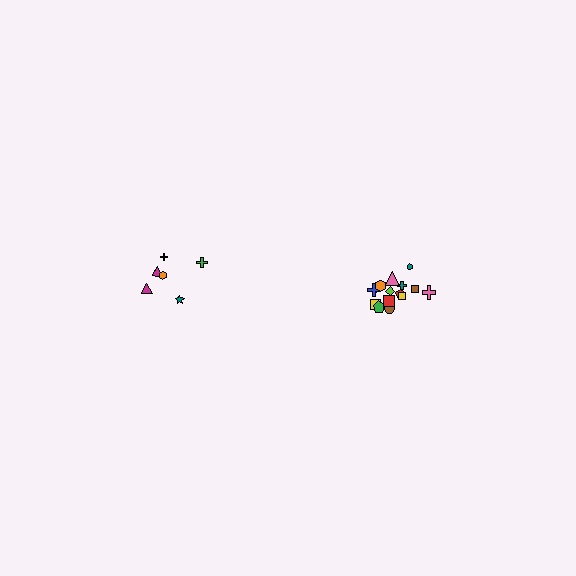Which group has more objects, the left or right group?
The right group.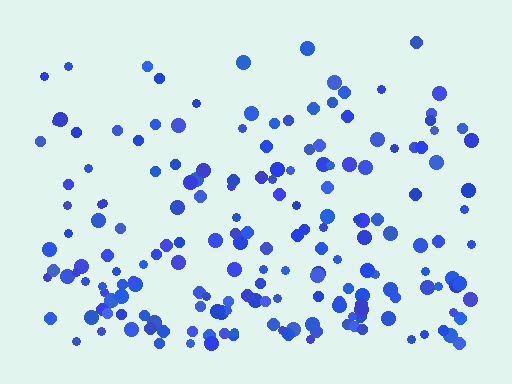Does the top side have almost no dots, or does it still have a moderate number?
Still a moderate number, just noticeably fewer than the bottom.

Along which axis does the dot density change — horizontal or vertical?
Vertical.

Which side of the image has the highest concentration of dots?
The bottom.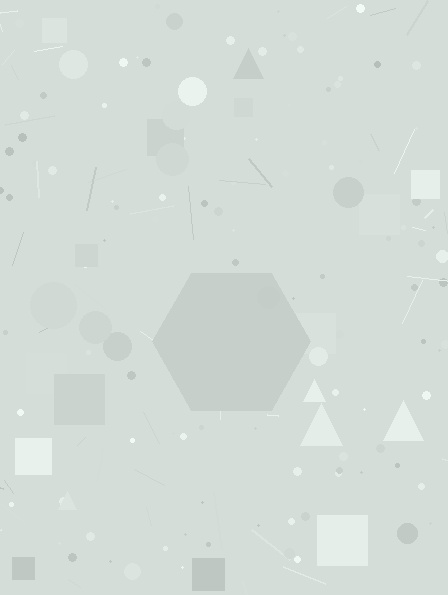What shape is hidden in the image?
A hexagon is hidden in the image.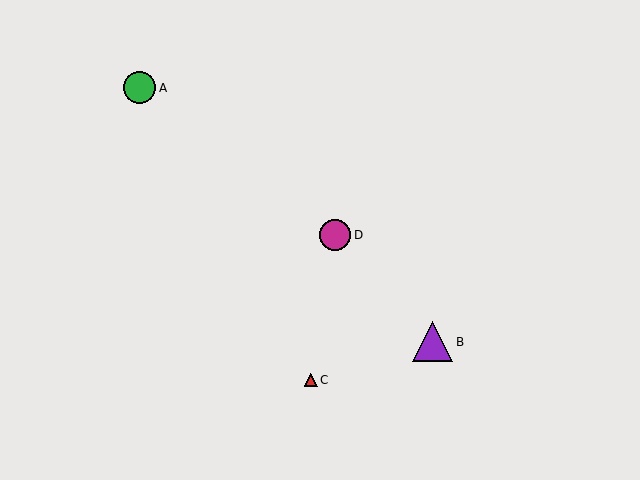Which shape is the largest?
The purple triangle (labeled B) is the largest.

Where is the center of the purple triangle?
The center of the purple triangle is at (433, 342).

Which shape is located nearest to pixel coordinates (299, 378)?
The red triangle (labeled C) at (311, 380) is nearest to that location.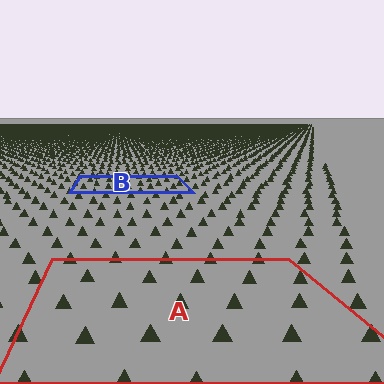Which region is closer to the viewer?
Region A is closer. The texture elements there are larger and more spread out.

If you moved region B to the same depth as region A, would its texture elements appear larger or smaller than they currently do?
They would appear larger. At a closer depth, the same texture elements are projected at a bigger on-screen size.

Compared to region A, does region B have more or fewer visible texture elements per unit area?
Region B has more texture elements per unit area — they are packed more densely because it is farther away.